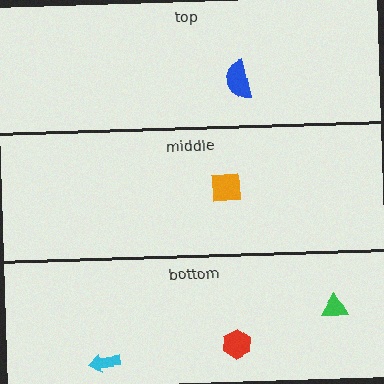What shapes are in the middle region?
The orange square.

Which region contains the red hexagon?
The bottom region.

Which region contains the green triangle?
The bottom region.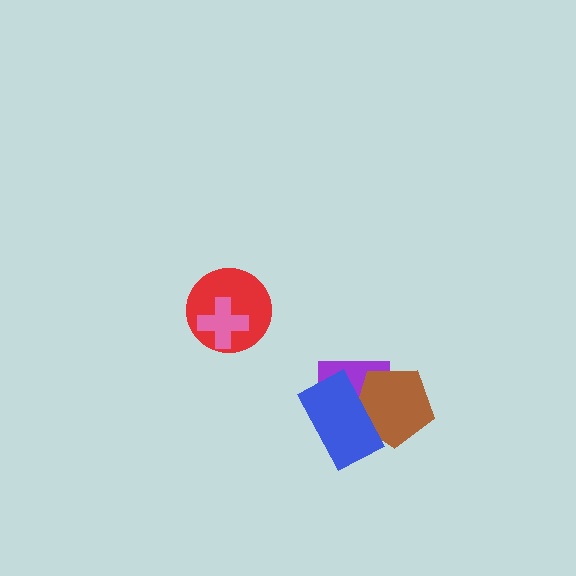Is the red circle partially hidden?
Yes, it is partially covered by another shape.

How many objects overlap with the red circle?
1 object overlaps with the red circle.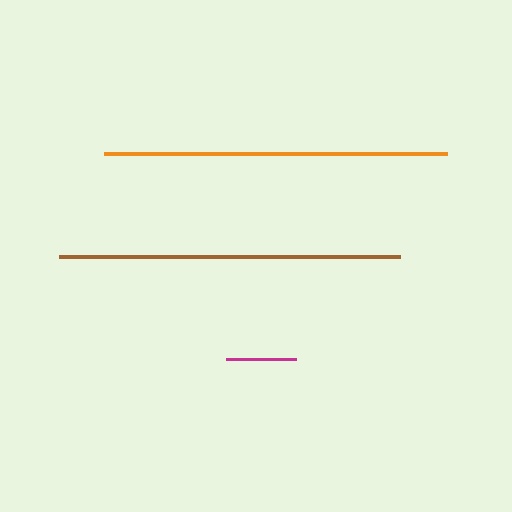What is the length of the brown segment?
The brown segment is approximately 341 pixels long.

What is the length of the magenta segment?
The magenta segment is approximately 70 pixels long.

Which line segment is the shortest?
The magenta line is the shortest at approximately 70 pixels.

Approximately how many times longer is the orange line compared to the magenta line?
The orange line is approximately 4.9 times the length of the magenta line.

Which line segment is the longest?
The orange line is the longest at approximately 342 pixels.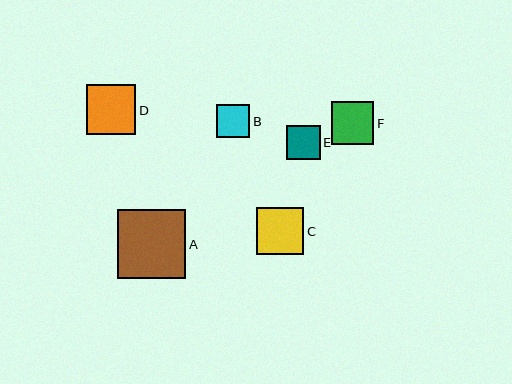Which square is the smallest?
Square B is the smallest with a size of approximately 33 pixels.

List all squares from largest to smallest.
From largest to smallest: A, D, C, F, E, B.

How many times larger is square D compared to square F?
Square D is approximately 1.2 times the size of square F.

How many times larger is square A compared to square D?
Square A is approximately 1.4 times the size of square D.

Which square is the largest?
Square A is the largest with a size of approximately 69 pixels.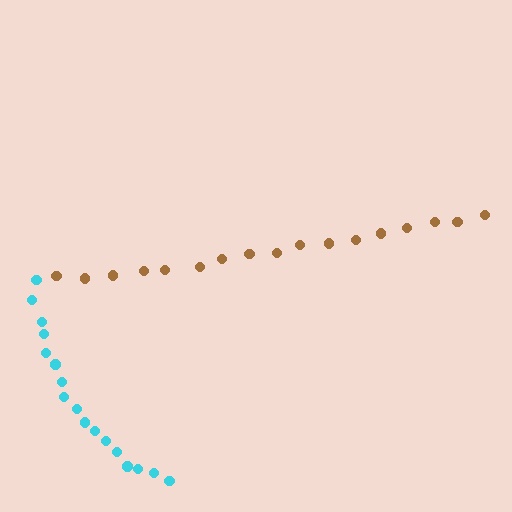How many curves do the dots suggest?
There are 2 distinct paths.